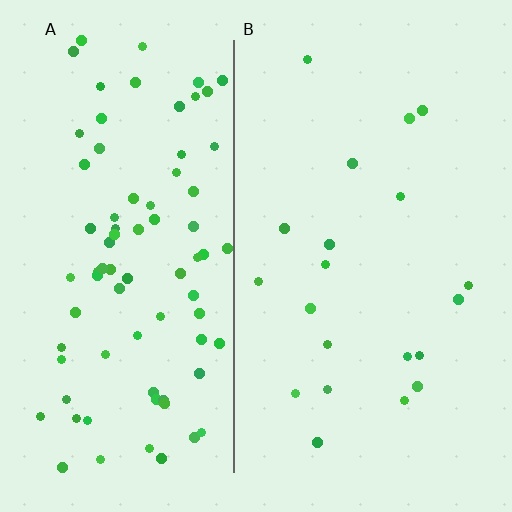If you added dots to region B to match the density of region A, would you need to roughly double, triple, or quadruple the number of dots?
Approximately quadruple.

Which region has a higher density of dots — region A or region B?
A (the left).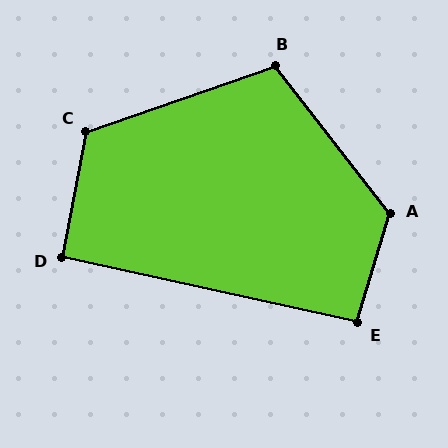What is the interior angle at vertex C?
Approximately 120 degrees (obtuse).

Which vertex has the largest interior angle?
A, at approximately 126 degrees.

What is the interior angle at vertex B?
Approximately 109 degrees (obtuse).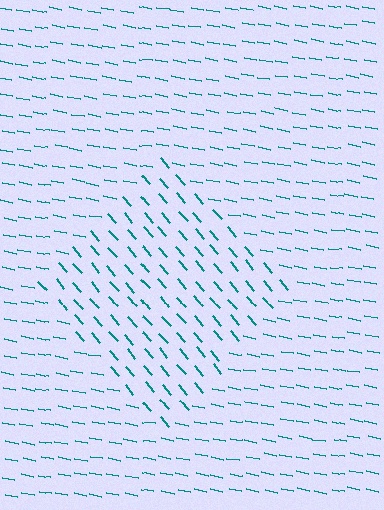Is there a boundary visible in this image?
Yes, there is a texture boundary formed by a change in line orientation.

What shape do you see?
I see a diamond.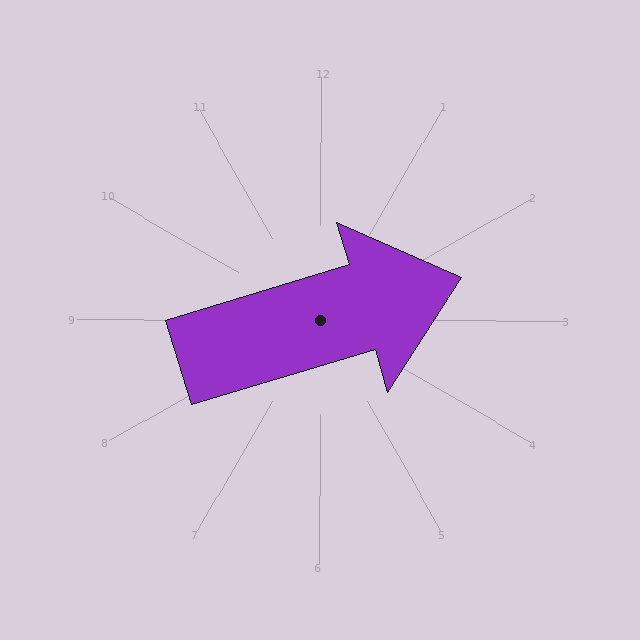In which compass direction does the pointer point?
East.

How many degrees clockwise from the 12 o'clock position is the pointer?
Approximately 73 degrees.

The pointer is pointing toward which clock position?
Roughly 2 o'clock.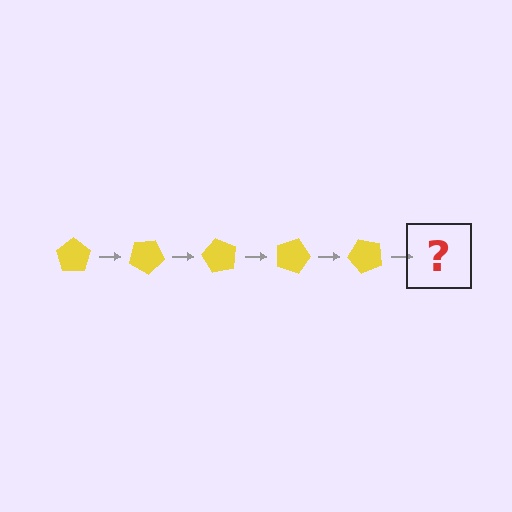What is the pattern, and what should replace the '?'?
The pattern is that the pentagon rotates 30 degrees each step. The '?' should be a yellow pentagon rotated 150 degrees.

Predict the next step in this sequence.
The next step is a yellow pentagon rotated 150 degrees.